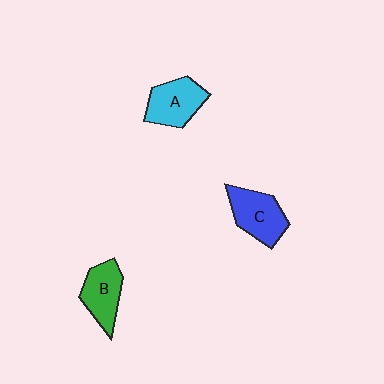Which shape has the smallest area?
Shape B (green).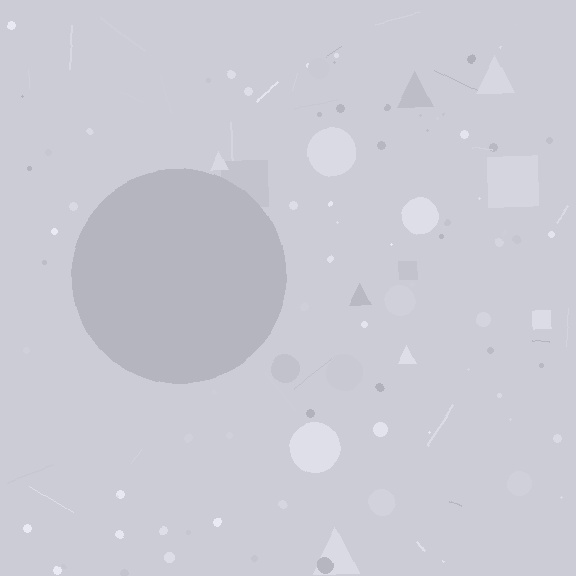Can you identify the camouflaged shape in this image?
The camouflaged shape is a circle.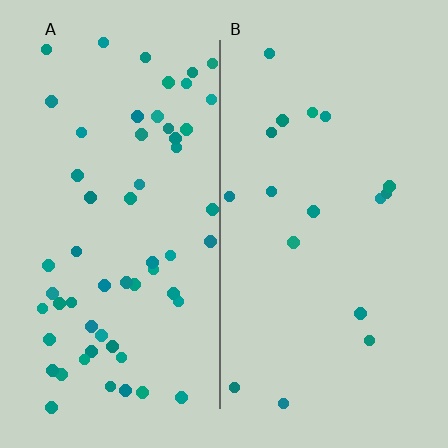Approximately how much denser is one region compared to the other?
Approximately 3.3× — region A over region B.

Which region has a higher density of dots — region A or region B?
A (the left).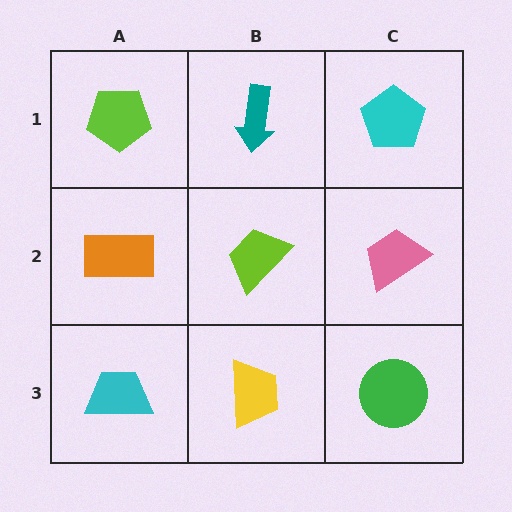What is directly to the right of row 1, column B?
A cyan pentagon.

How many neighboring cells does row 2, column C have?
3.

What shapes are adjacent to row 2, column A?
A lime pentagon (row 1, column A), a cyan trapezoid (row 3, column A), a lime trapezoid (row 2, column B).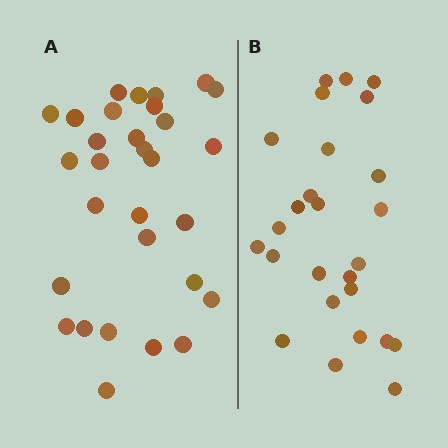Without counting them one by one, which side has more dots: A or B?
Region A (the left region) has more dots.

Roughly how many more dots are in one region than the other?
Region A has about 4 more dots than region B.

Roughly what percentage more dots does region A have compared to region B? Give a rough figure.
About 15% more.